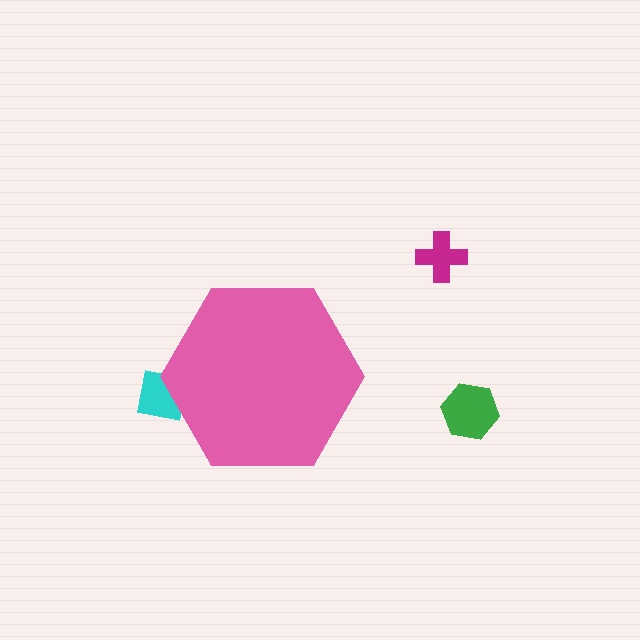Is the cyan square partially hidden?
Yes, the cyan square is partially hidden behind the pink hexagon.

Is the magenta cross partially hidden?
No, the magenta cross is fully visible.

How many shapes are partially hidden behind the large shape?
1 shape is partially hidden.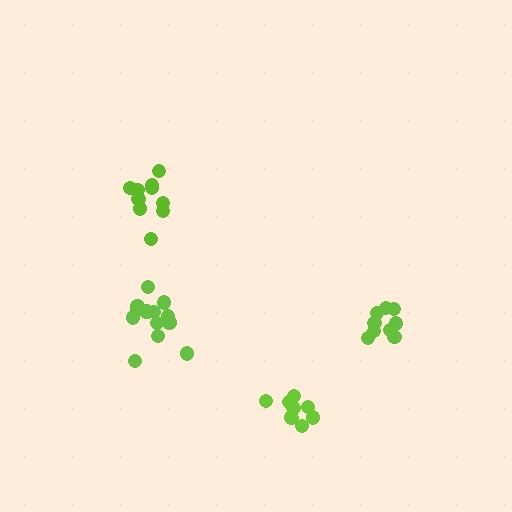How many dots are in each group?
Group 1: 9 dots, Group 2: 10 dots, Group 3: 9 dots, Group 4: 14 dots (42 total).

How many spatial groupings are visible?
There are 4 spatial groupings.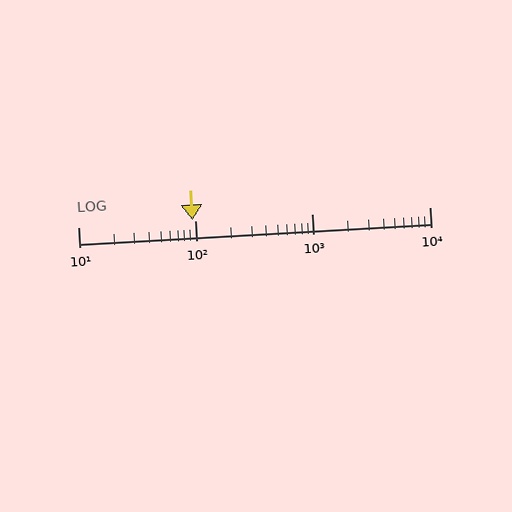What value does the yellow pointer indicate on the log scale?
The pointer indicates approximately 94.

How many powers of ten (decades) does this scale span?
The scale spans 3 decades, from 10 to 10000.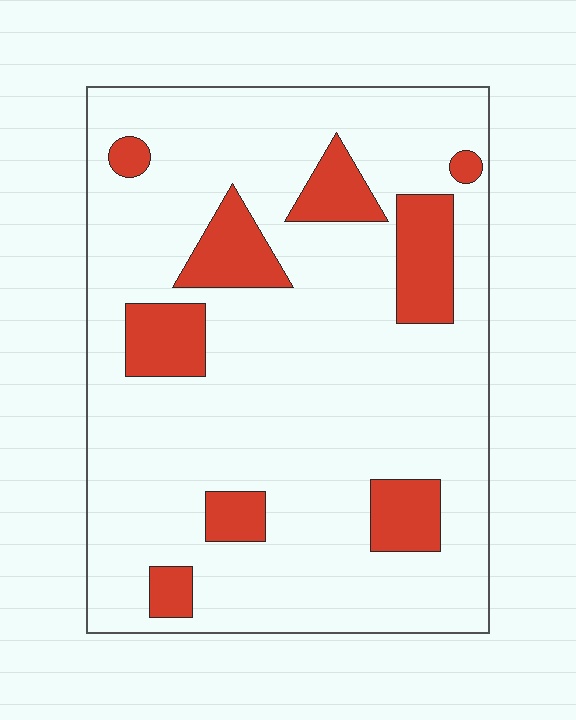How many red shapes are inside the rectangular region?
9.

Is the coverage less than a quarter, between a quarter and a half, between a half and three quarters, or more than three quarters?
Less than a quarter.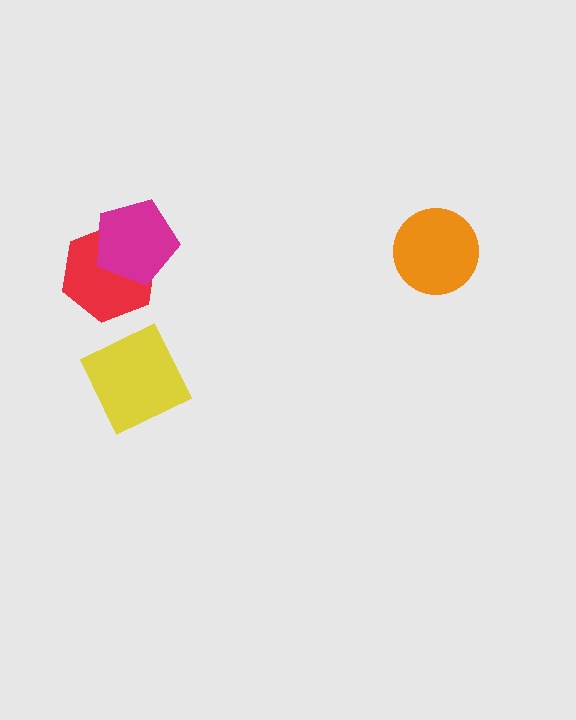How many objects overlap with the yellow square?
0 objects overlap with the yellow square.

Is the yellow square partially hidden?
No, no other shape covers it.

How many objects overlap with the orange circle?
0 objects overlap with the orange circle.